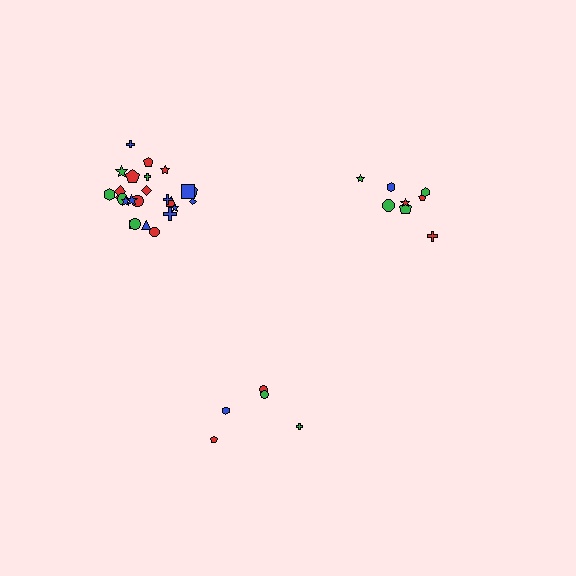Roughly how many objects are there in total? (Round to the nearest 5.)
Roughly 40 objects in total.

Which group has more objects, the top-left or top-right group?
The top-left group.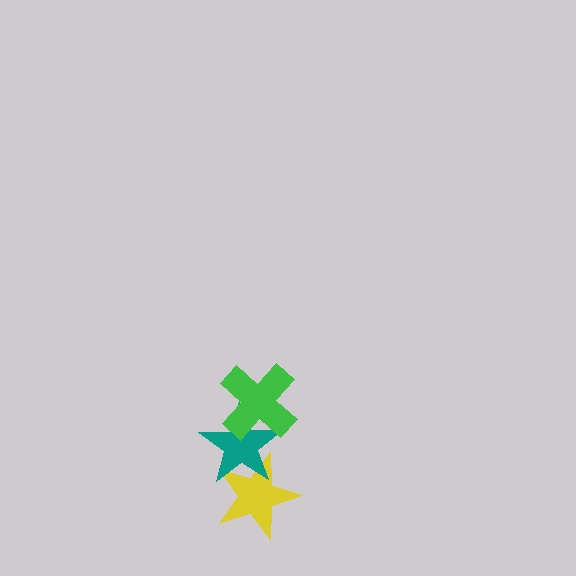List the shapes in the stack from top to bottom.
From top to bottom: the green cross, the teal star, the yellow star.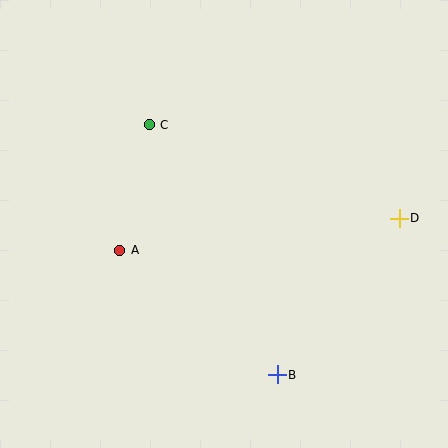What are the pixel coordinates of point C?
Point C is at (149, 125).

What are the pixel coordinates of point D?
Point D is at (399, 218).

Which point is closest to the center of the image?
Point A at (120, 250) is closest to the center.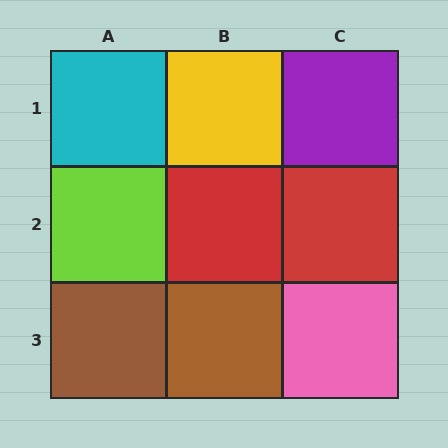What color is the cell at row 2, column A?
Lime.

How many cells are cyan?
1 cell is cyan.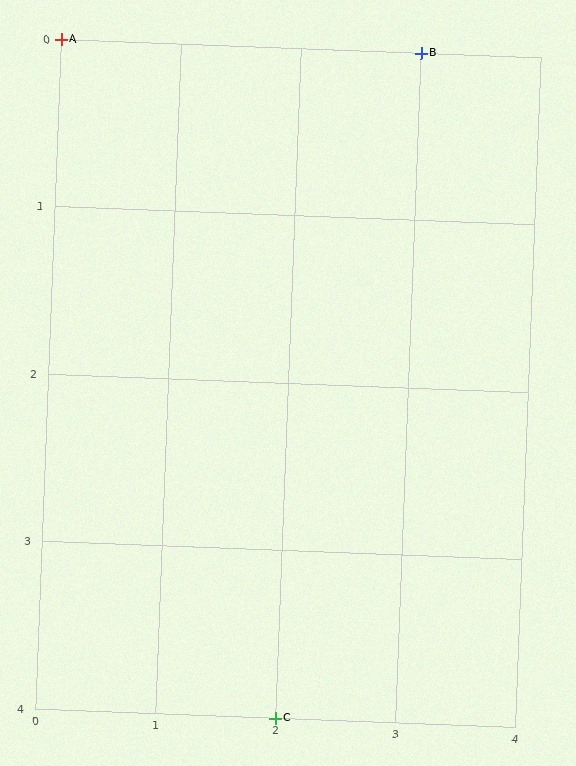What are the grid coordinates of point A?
Point A is at grid coordinates (0, 0).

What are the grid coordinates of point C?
Point C is at grid coordinates (2, 4).